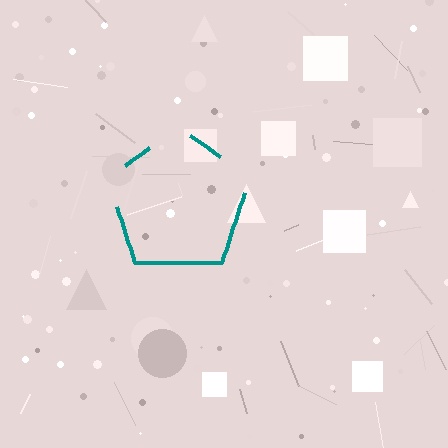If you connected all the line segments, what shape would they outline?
They would outline a pentagon.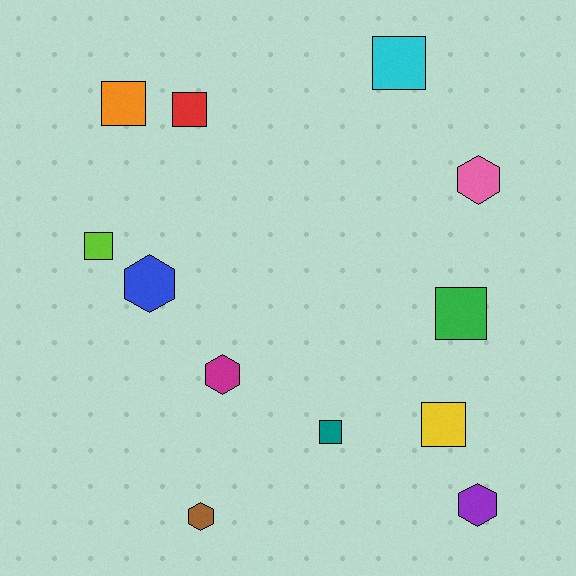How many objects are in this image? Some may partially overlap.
There are 12 objects.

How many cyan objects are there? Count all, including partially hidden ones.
There is 1 cyan object.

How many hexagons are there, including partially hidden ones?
There are 5 hexagons.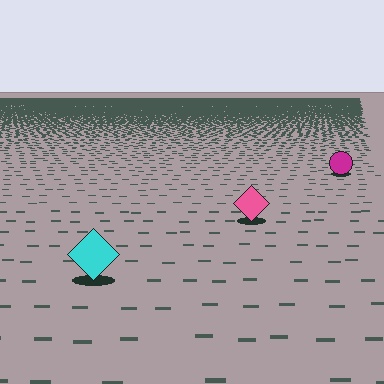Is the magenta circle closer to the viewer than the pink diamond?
No. The pink diamond is closer — you can tell from the texture gradient: the ground texture is coarser near it.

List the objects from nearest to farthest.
From nearest to farthest: the cyan diamond, the pink diamond, the magenta circle.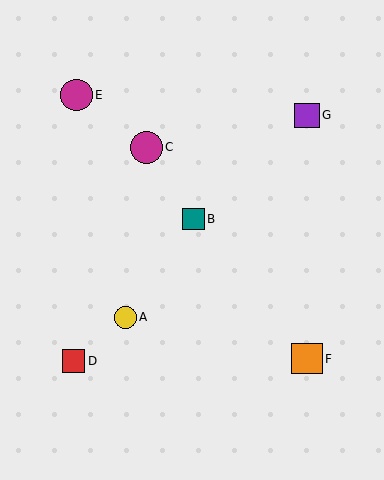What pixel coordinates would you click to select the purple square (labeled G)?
Click at (307, 115) to select the purple square G.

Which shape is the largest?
The magenta circle (labeled C) is the largest.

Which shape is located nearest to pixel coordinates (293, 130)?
The purple square (labeled G) at (307, 115) is nearest to that location.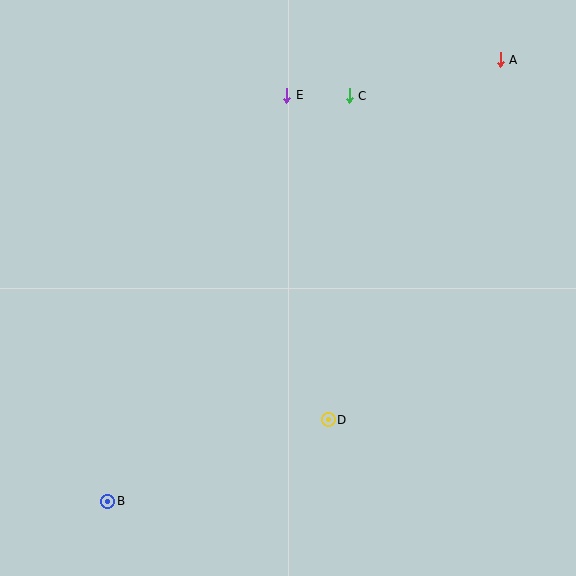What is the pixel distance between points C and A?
The distance between C and A is 155 pixels.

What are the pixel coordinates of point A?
Point A is at (500, 60).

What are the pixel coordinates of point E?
Point E is at (287, 95).